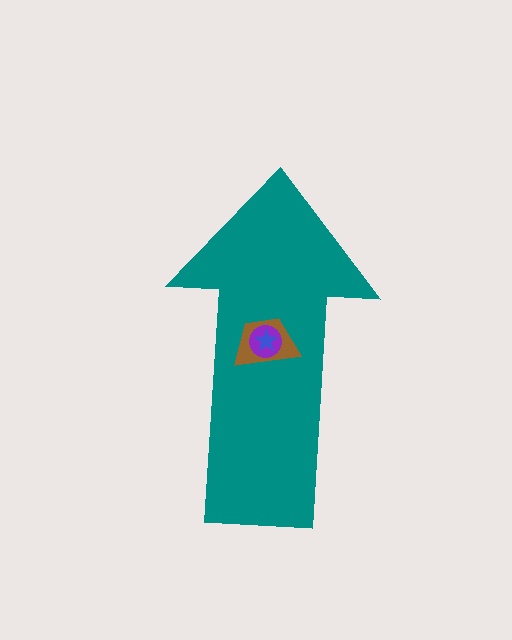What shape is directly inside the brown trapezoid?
The purple circle.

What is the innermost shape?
The blue star.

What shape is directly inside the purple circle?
The blue star.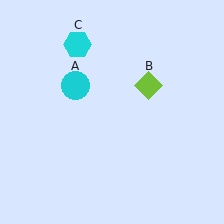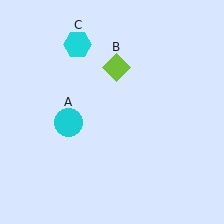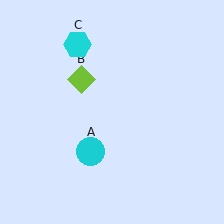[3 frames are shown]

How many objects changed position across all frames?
2 objects changed position: cyan circle (object A), lime diamond (object B).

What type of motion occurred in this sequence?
The cyan circle (object A), lime diamond (object B) rotated counterclockwise around the center of the scene.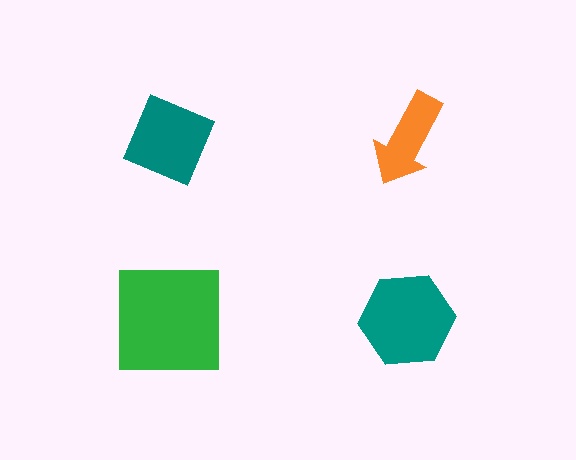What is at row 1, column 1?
A teal diamond.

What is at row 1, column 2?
An orange arrow.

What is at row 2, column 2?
A teal hexagon.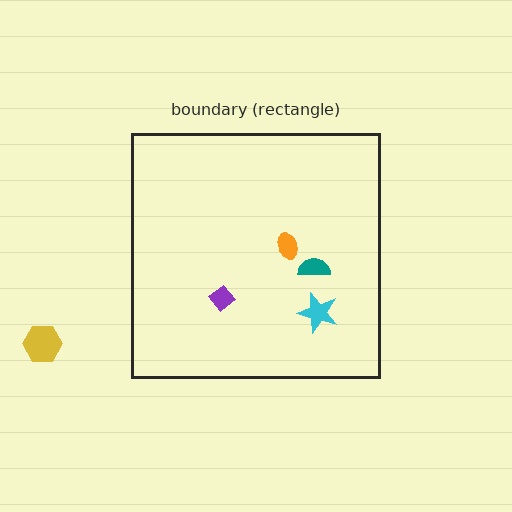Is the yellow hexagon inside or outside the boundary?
Outside.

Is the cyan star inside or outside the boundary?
Inside.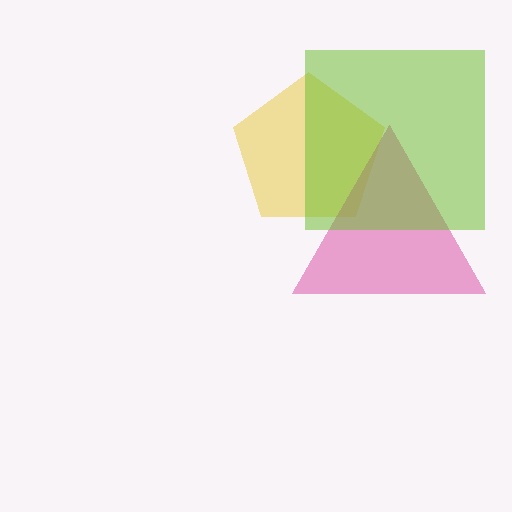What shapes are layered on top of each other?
The layered shapes are: a yellow pentagon, a pink triangle, a lime square.